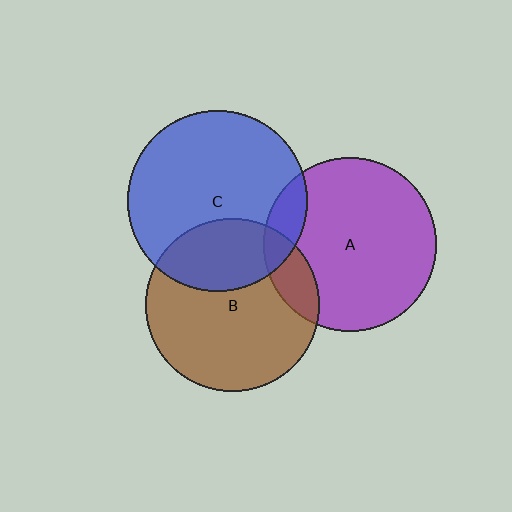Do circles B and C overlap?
Yes.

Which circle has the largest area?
Circle C (blue).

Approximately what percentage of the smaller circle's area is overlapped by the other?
Approximately 30%.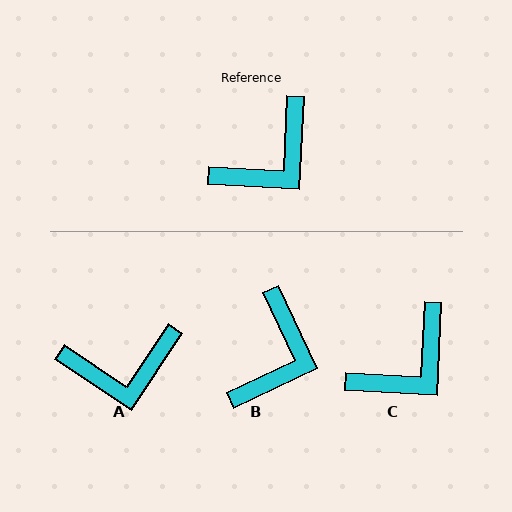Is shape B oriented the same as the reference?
No, it is off by about 28 degrees.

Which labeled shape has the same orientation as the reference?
C.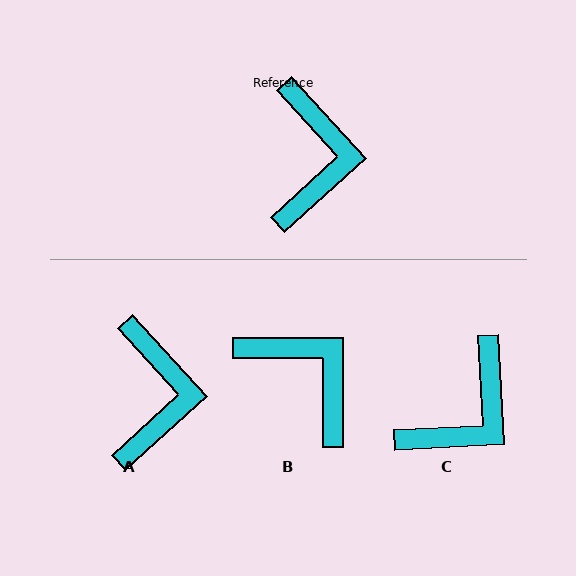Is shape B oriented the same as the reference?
No, it is off by about 48 degrees.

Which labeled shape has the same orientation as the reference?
A.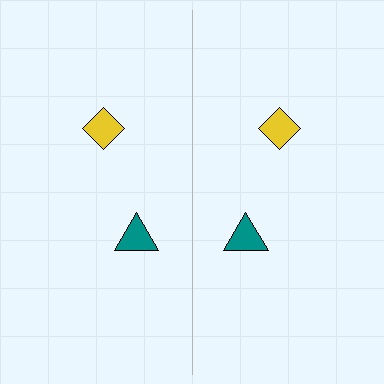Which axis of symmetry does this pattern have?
The pattern has a vertical axis of symmetry running through the center of the image.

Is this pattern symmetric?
Yes, this pattern has bilateral (reflection) symmetry.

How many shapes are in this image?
There are 4 shapes in this image.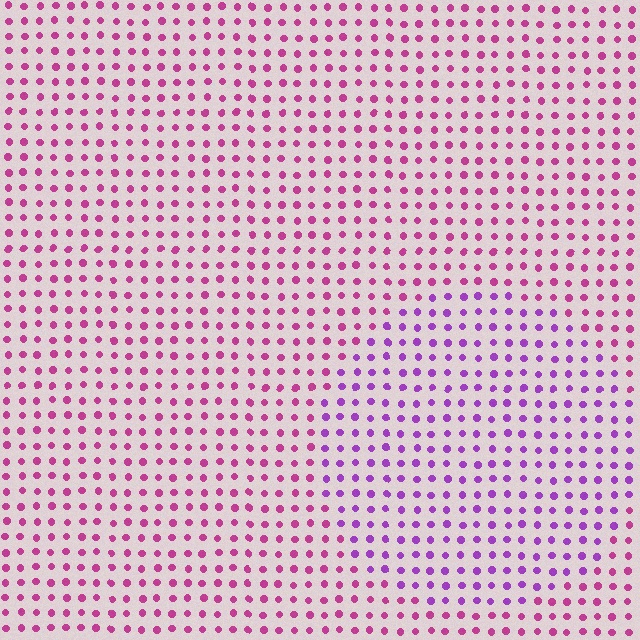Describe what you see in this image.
The image is filled with small magenta elements in a uniform arrangement. A circle-shaped region is visible where the elements are tinted to a slightly different hue, forming a subtle color boundary.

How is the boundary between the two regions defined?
The boundary is defined purely by a slight shift in hue (about 35 degrees). Spacing, size, and orientation are identical on both sides.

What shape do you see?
I see a circle.